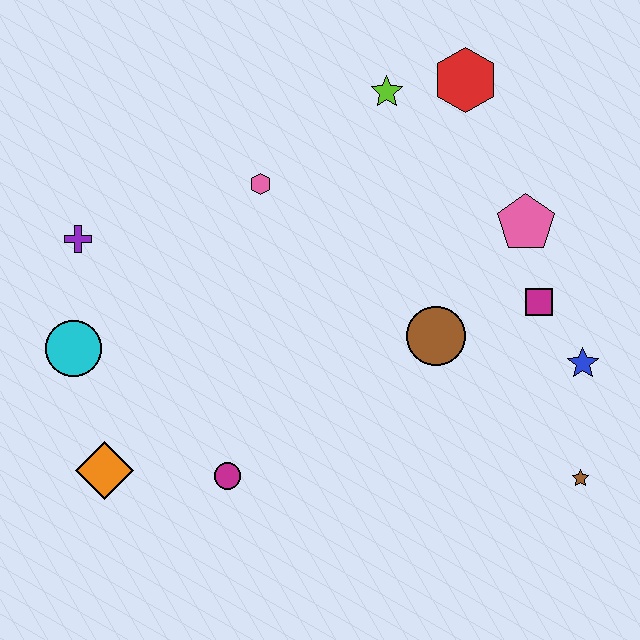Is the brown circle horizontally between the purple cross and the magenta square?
Yes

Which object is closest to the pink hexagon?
The lime star is closest to the pink hexagon.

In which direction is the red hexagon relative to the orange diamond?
The red hexagon is above the orange diamond.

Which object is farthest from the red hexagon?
The orange diamond is farthest from the red hexagon.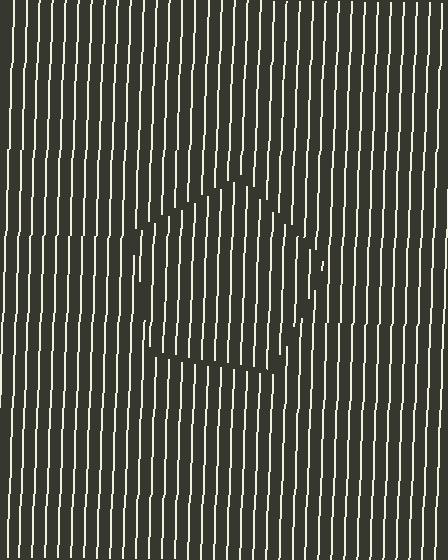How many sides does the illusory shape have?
5 sides — the line-ends trace a pentagon.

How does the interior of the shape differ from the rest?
The interior of the shape contains the same grating, shifted by half a period — the contour is defined by the phase discontinuity where line-ends from the inner and outer gratings abut.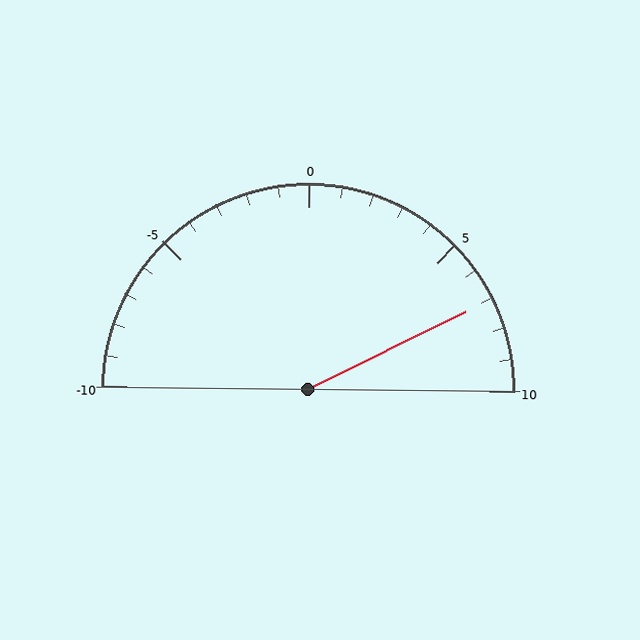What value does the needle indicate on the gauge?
The needle indicates approximately 7.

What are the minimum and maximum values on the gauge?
The gauge ranges from -10 to 10.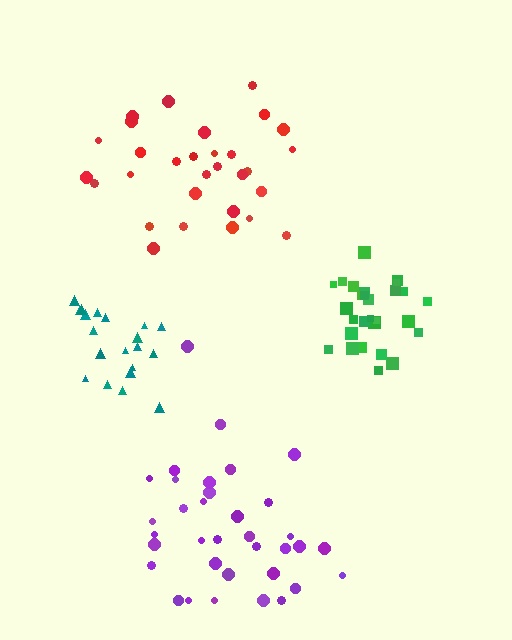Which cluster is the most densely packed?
Green.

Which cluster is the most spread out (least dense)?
Purple.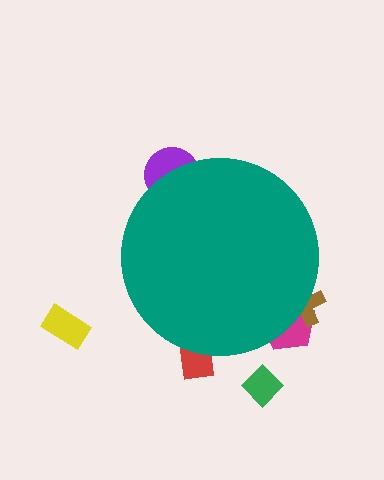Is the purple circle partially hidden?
Yes, the purple circle is partially hidden behind the teal circle.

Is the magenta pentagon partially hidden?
Yes, the magenta pentagon is partially hidden behind the teal circle.